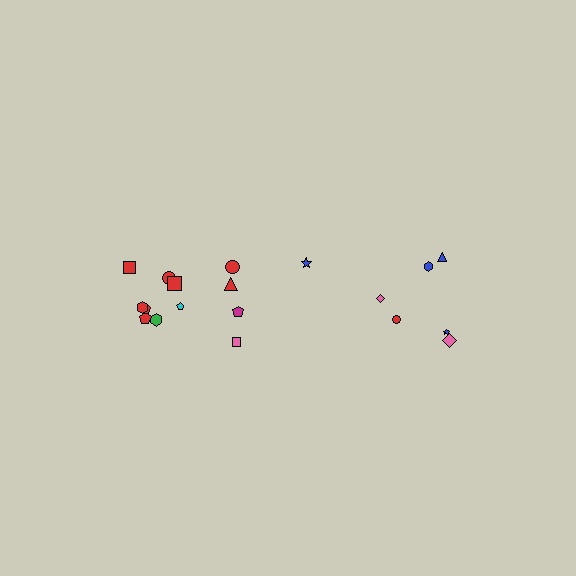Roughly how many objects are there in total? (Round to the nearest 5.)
Roughly 20 objects in total.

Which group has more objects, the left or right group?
The left group.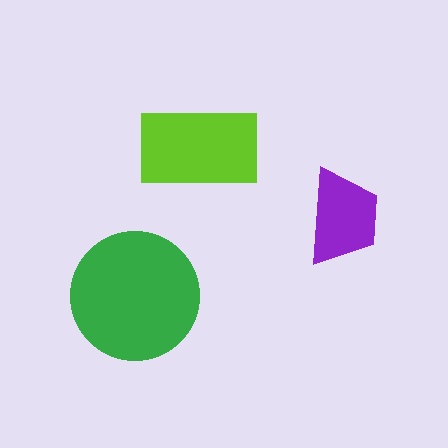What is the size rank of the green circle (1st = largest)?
1st.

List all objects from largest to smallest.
The green circle, the lime rectangle, the purple trapezoid.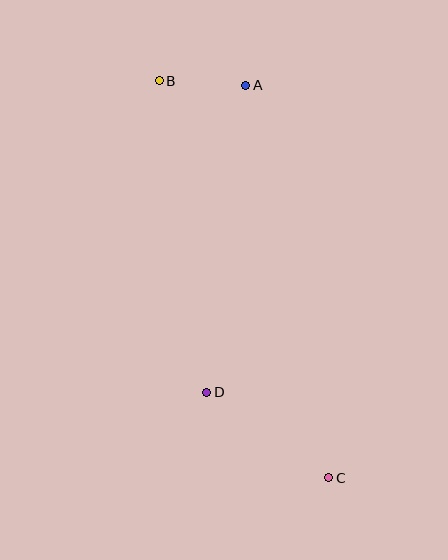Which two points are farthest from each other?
Points B and C are farthest from each other.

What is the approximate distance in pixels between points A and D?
The distance between A and D is approximately 310 pixels.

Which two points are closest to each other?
Points A and B are closest to each other.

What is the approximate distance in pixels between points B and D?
The distance between B and D is approximately 315 pixels.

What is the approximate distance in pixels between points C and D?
The distance between C and D is approximately 149 pixels.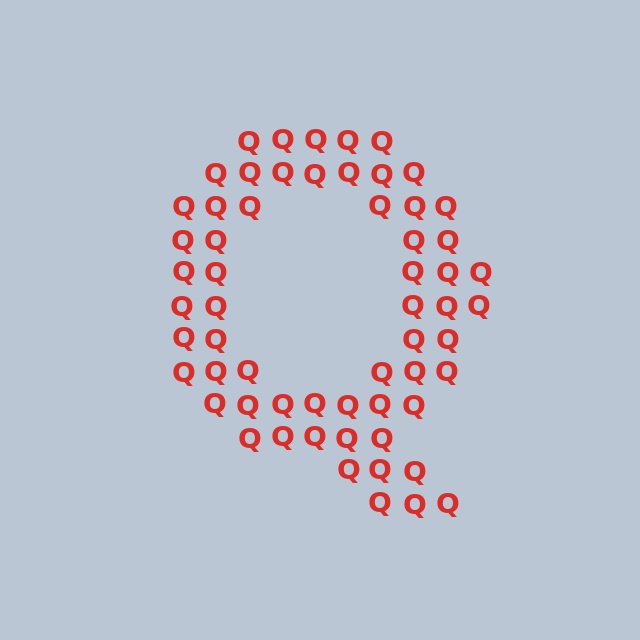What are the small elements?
The small elements are letter Q's.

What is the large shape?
The large shape is the letter Q.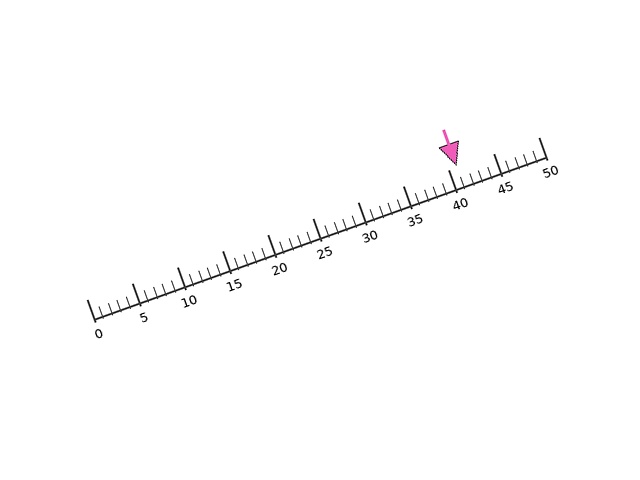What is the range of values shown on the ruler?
The ruler shows values from 0 to 50.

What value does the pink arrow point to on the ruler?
The pink arrow points to approximately 41.